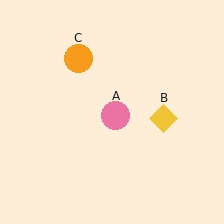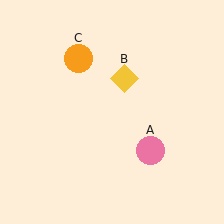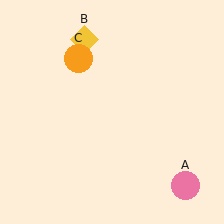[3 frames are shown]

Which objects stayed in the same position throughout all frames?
Orange circle (object C) remained stationary.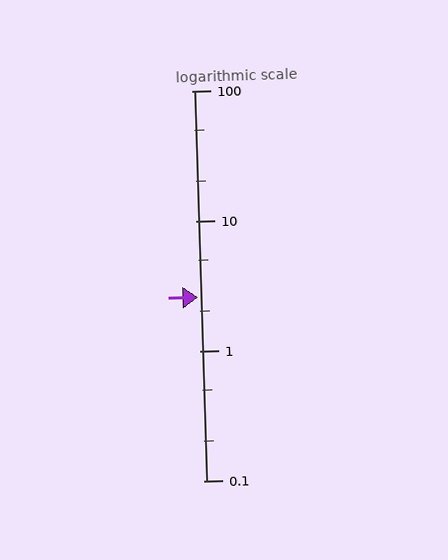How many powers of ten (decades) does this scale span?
The scale spans 3 decades, from 0.1 to 100.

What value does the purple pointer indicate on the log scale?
The pointer indicates approximately 2.6.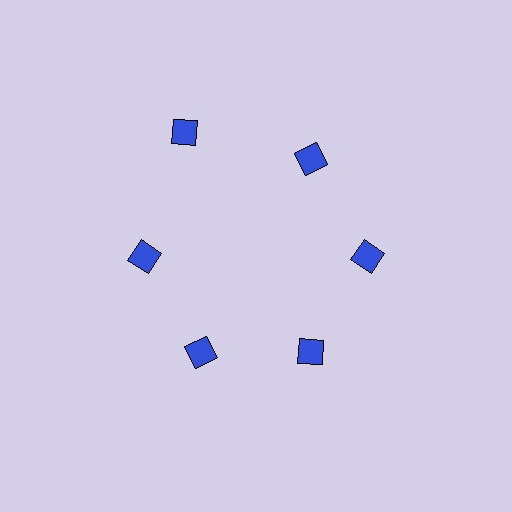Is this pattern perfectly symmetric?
No. The 6 blue diamonds are arranged in a ring, but one element near the 11 o'clock position is pushed outward from the center, breaking the 6-fold rotational symmetry.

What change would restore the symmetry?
The symmetry would be restored by moving it inward, back onto the ring so that all 6 diamonds sit at equal angles and equal distance from the center.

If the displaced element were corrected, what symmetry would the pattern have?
It would have 6-fold rotational symmetry — the pattern would map onto itself every 60 degrees.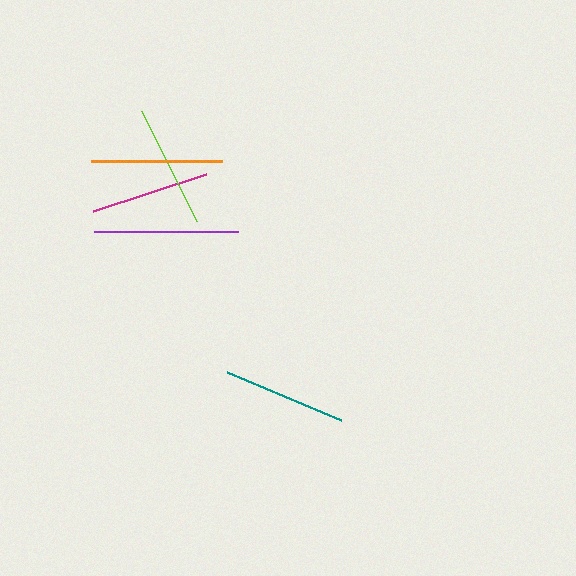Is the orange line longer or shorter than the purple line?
The purple line is longer than the orange line.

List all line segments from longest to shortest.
From longest to shortest: purple, orange, teal, lime, magenta.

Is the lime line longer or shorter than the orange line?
The orange line is longer than the lime line.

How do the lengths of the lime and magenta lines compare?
The lime and magenta lines are approximately the same length.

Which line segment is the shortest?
The magenta line is the shortest at approximately 120 pixels.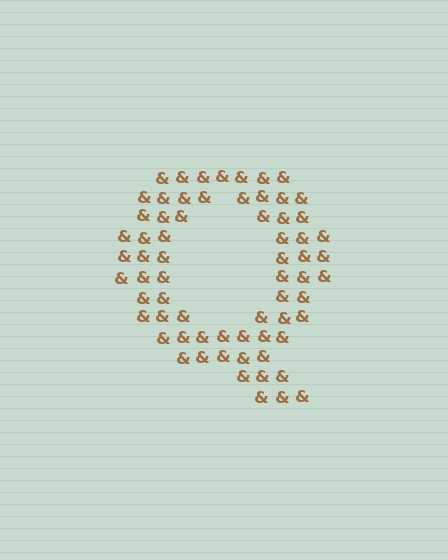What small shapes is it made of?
It is made of small ampersands.